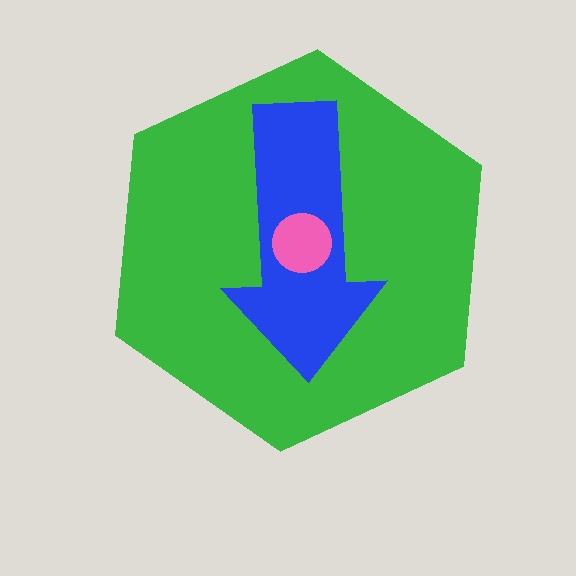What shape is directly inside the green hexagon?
The blue arrow.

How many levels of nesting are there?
3.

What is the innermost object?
The pink circle.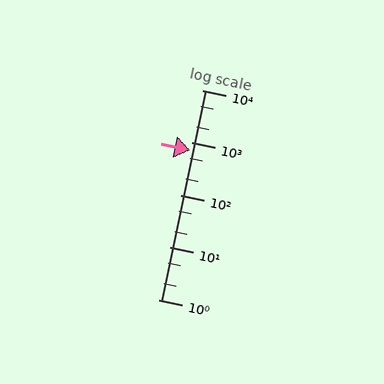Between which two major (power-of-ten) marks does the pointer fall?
The pointer is between 100 and 1000.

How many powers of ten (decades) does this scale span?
The scale spans 4 decades, from 1 to 10000.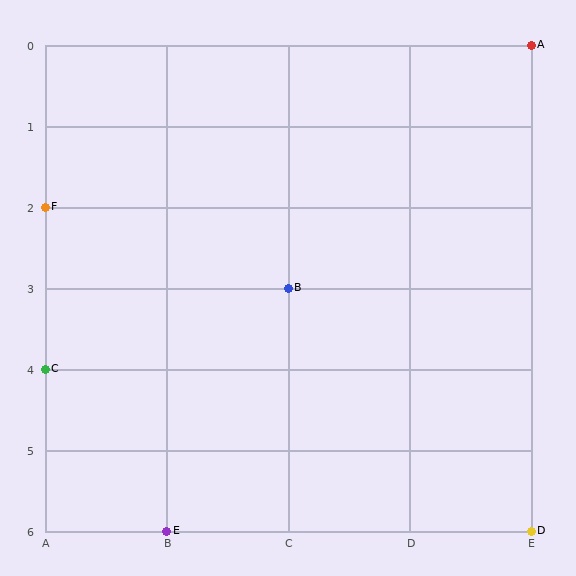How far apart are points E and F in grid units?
Points E and F are 1 column and 4 rows apart (about 4.1 grid units diagonally).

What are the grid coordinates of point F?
Point F is at grid coordinates (A, 2).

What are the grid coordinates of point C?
Point C is at grid coordinates (A, 4).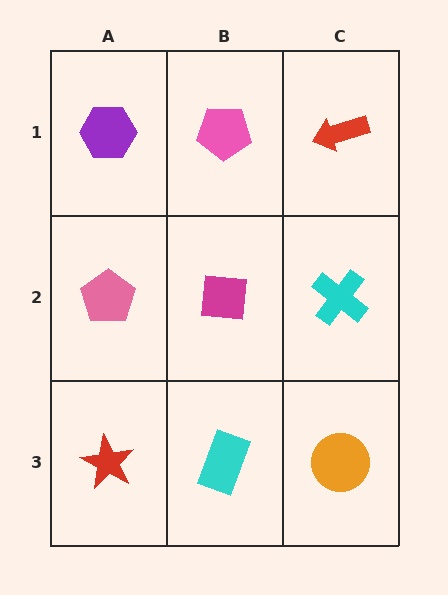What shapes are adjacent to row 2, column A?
A purple hexagon (row 1, column A), a red star (row 3, column A), a magenta square (row 2, column B).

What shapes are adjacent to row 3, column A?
A pink pentagon (row 2, column A), a cyan rectangle (row 3, column B).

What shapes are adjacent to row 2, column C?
A red arrow (row 1, column C), an orange circle (row 3, column C), a magenta square (row 2, column B).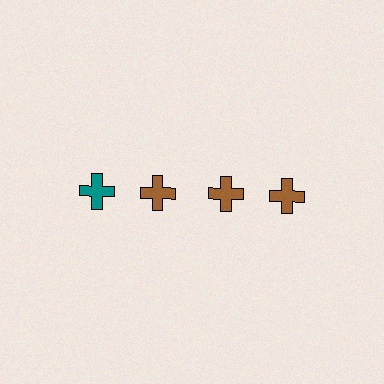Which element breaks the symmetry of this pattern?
The teal cross in the top row, leftmost column breaks the symmetry. All other shapes are brown crosses.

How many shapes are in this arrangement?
There are 4 shapes arranged in a grid pattern.